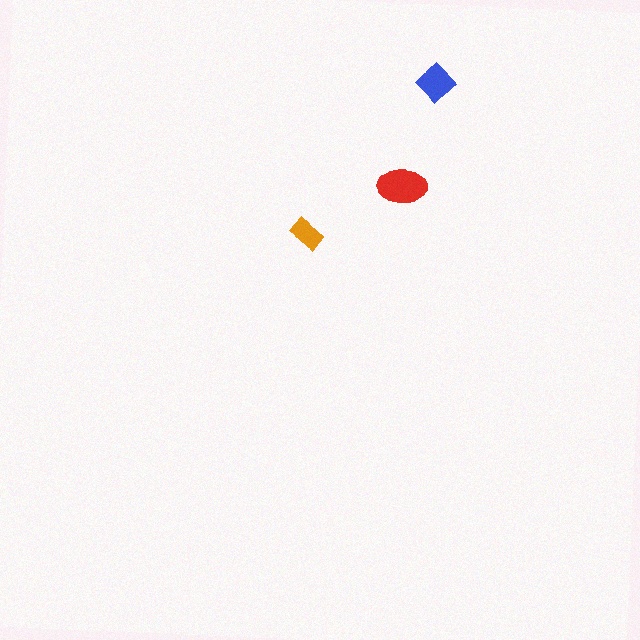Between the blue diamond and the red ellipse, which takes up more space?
The red ellipse.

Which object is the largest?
The red ellipse.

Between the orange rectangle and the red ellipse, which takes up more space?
The red ellipse.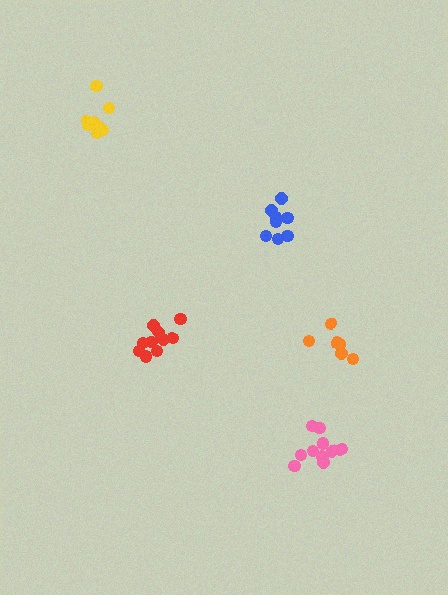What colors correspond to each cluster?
The clusters are colored: red, orange, pink, yellow, blue.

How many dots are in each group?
Group 1: 10 dots, Group 2: 6 dots, Group 3: 12 dots, Group 4: 8 dots, Group 5: 8 dots (44 total).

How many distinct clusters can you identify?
There are 5 distinct clusters.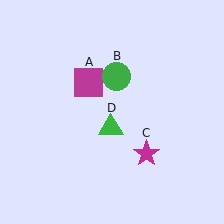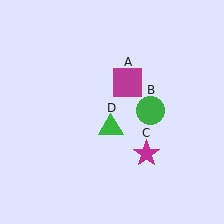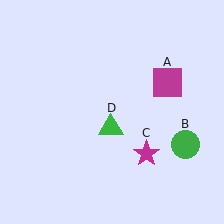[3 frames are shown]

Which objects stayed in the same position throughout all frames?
Magenta star (object C) and green triangle (object D) remained stationary.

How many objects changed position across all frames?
2 objects changed position: magenta square (object A), green circle (object B).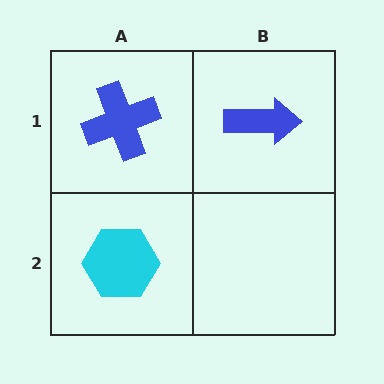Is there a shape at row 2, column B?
No, that cell is empty.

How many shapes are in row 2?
1 shape.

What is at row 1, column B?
A blue arrow.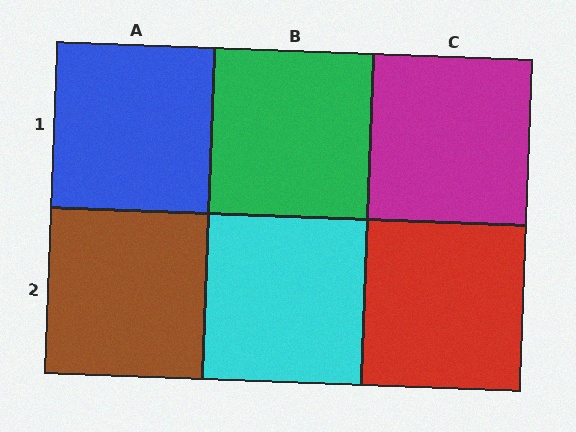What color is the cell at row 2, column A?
Brown.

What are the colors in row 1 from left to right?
Blue, green, magenta.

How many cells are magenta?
1 cell is magenta.